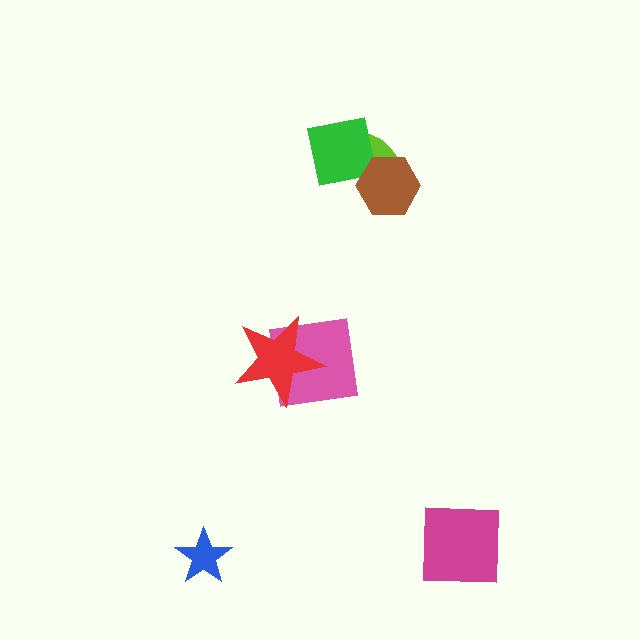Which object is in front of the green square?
The brown hexagon is in front of the green square.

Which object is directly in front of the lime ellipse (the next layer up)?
The green square is directly in front of the lime ellipse.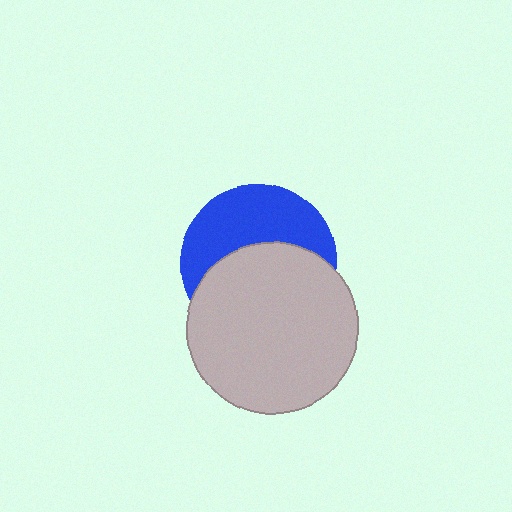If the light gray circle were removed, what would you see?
You would see the complete blue circle.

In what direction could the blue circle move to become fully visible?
The blue circle could move up. That would shift it out from behind the light gray circle entirely.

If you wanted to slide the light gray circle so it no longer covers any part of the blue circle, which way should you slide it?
Slide it down — that is the most direct way to separate the two shapes.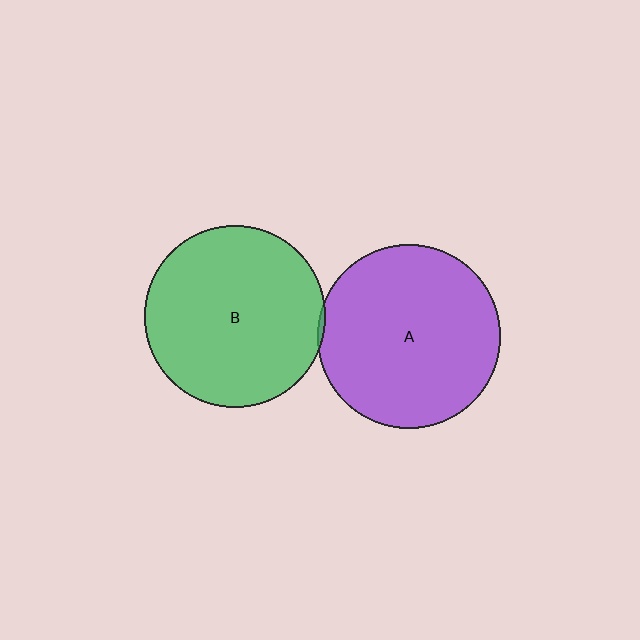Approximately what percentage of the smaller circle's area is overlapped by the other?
Approximately 5%.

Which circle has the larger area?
Circle A (purple).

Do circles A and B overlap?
Yes.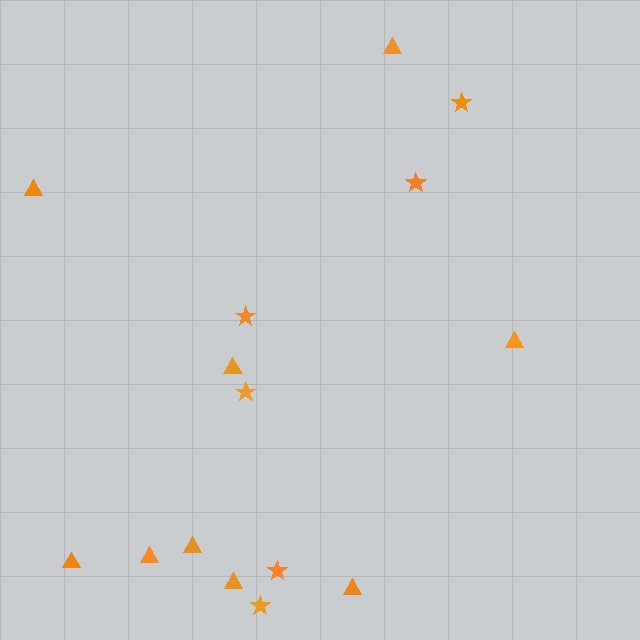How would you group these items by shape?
There are 2 groups: one group of triangles (9) and one group of stars (6).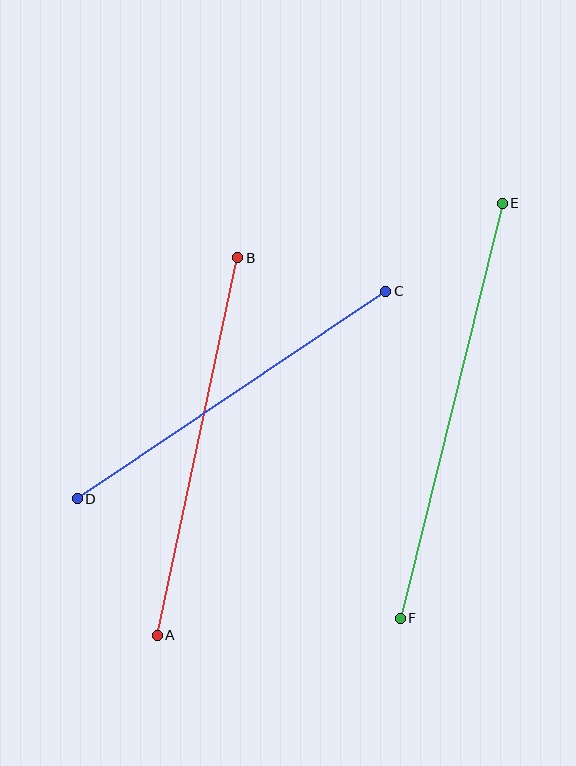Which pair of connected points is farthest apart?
Points E and F are farthest apart.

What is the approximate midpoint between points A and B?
The midpoint is at approximately (198, 447) pixels.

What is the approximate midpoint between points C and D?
The midpoint is at approximately (232, 395) pixels.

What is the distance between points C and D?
The distance is approximately 372 pixels.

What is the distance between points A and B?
The distance is approximately 386 pixels.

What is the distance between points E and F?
The distance is approximately 427 pixels.